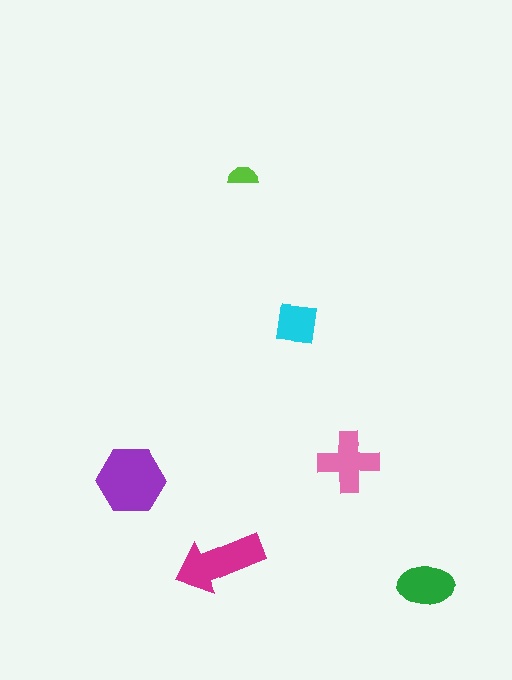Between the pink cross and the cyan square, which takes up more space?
The pink cross.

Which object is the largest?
The purple hexagon.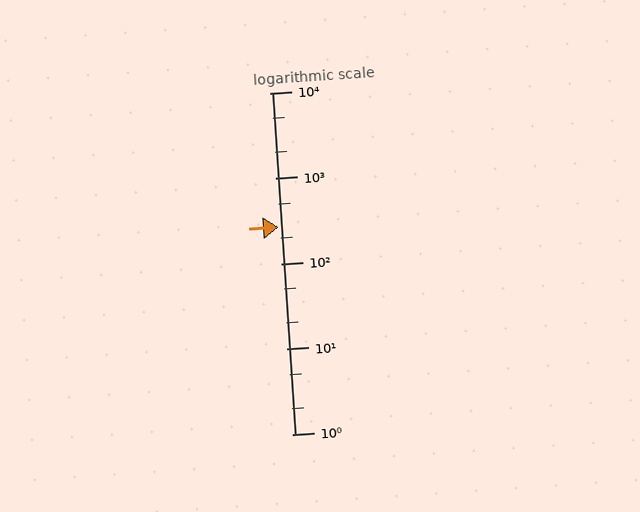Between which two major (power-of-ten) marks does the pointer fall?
The pointer is between 100 and 1000.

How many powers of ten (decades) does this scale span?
The scale spans 4 decades, from 1 to 10000.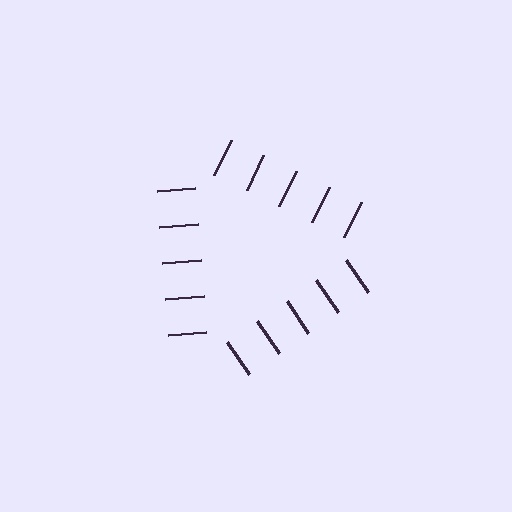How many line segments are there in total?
15 — 5 along each of the 3 edges.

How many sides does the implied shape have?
3 sides — the line-ends trace a triangle.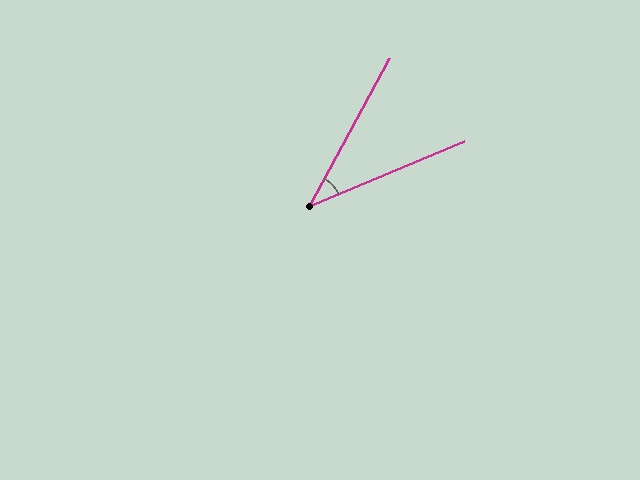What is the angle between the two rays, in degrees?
Approximately 39 degrees.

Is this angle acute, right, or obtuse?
It is acute.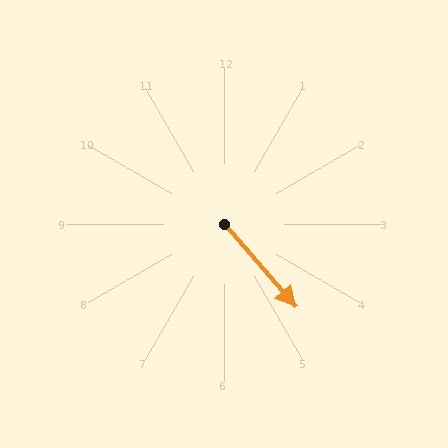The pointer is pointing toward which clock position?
Roughly 5 o'clock.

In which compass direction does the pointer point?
Southeast.